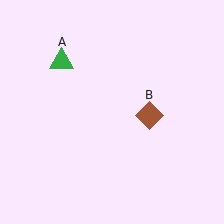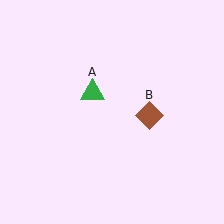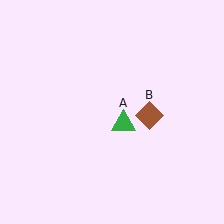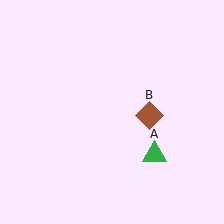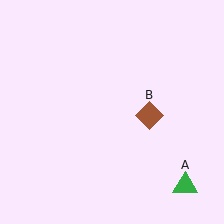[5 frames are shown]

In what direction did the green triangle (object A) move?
The green triangle (object A) moved down and to the right.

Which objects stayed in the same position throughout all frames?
Brown diamond (object B) remained stationary.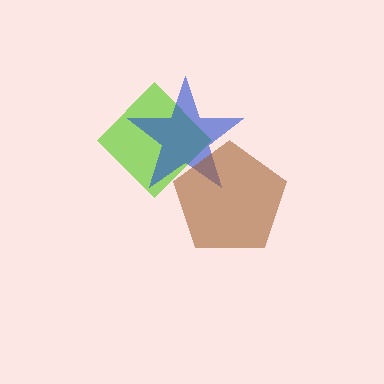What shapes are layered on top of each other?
The layered shapes are: a lime diamond, a blue star, a brown pentagon.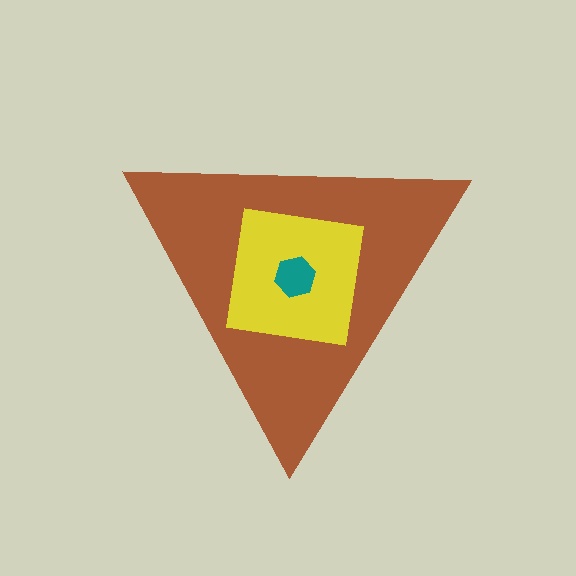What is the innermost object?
The teal hexagon.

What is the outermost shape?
The brown triangle.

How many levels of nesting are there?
3.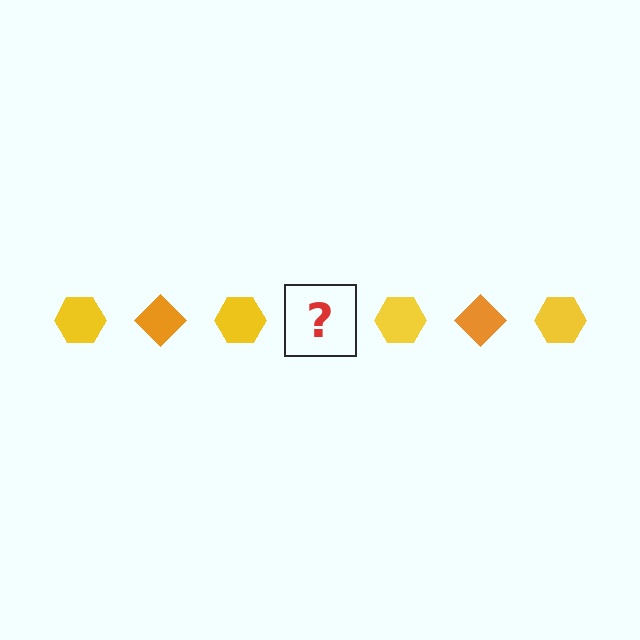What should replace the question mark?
The question mark should be replaced with an orange diamond.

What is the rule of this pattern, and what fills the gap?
The rule is that the pattern alternates between yellow hexagon and orange diamond. The gap should be filled with an orange diamond.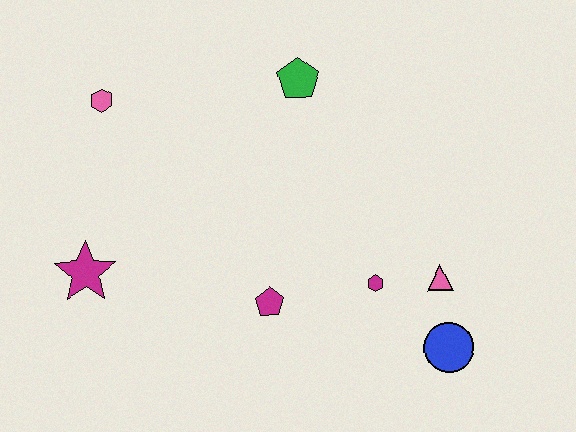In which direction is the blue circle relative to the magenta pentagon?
The blue circle is to the right of the magenta pentagon.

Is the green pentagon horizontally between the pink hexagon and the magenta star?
No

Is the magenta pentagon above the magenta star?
No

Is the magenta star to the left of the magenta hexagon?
Yes